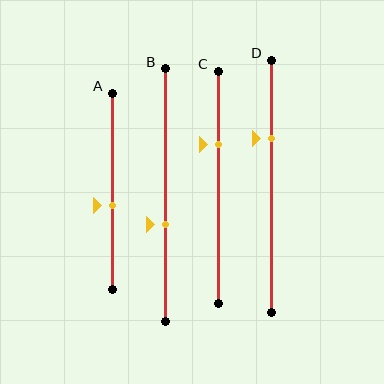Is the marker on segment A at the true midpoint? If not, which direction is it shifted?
No, the marker on segment A is shifted downward by about 7% of the segment length.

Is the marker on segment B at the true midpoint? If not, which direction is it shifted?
No, the marker on segment B is shifted downward by about 12% of the segment length.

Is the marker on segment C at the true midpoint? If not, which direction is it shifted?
No, the marker on segment C is shifted upward by about 18% of the segment length.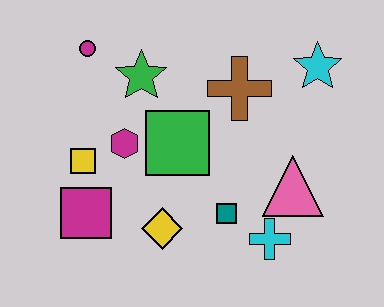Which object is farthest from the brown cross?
The magenta square is farthest from the brown cross.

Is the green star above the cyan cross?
Yes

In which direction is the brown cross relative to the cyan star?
The brown cross is to the left of the cyan star.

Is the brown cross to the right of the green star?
Yes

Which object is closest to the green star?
The magenta circle is closest to the green star.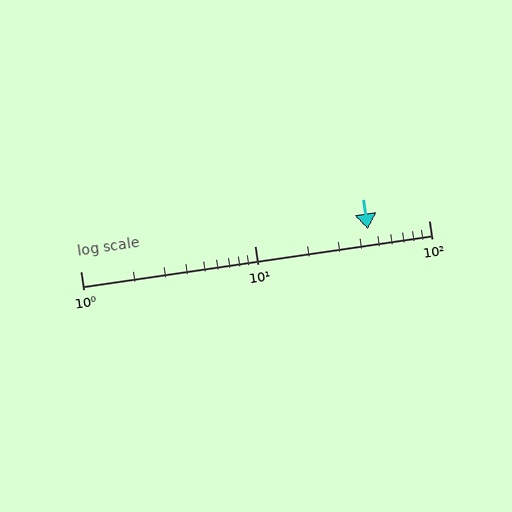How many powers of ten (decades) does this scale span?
The scale spans 2 decades, from 1 to 100.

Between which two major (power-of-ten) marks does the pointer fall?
The pointer is between 10 and 100.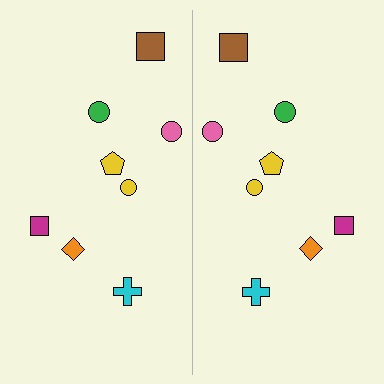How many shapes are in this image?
There are 16 shapes in this image.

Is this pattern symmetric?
Yes, this pattern has bilateral (reflection) symmetry.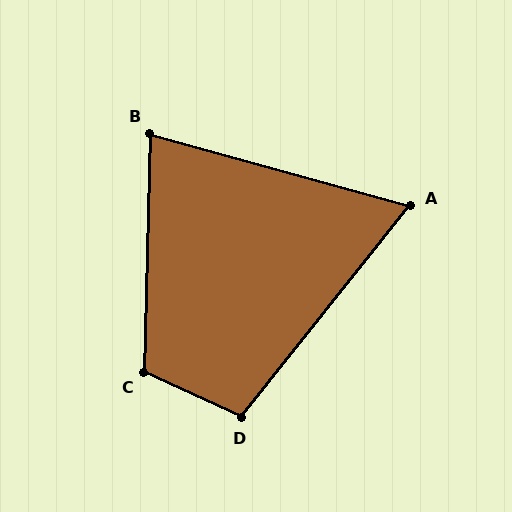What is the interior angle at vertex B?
Approximately 76 degrees (acute).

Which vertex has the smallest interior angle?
A, at approximately 67 degrees.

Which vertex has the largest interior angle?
C, at approximately 113 degrees.